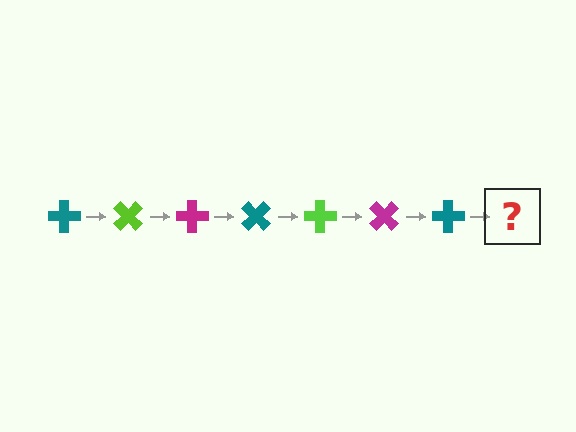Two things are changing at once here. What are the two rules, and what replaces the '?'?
The two rules are that it rotates 45 degrees each step and the color cycles through teal, lime, and magenta. The '?' should be a lime cross, rotated 315 degrees from the start.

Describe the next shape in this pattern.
It should be a lime cross, rotated 315 degrees from the start.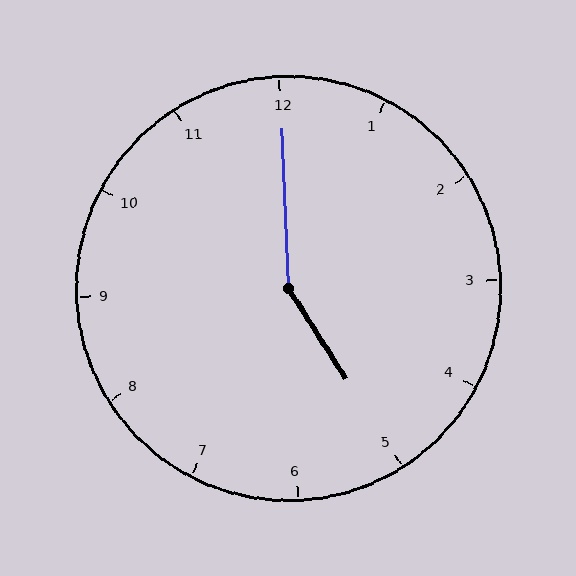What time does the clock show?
5:00.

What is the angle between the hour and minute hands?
Approximately 150 degrees.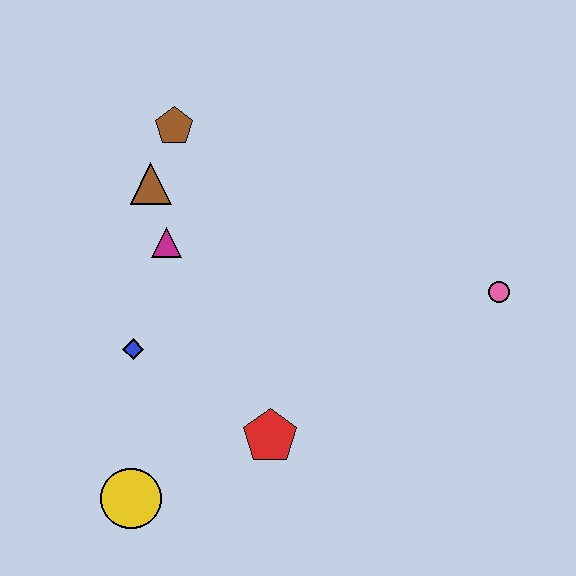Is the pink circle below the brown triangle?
Yes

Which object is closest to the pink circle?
The red pentagon is closest to the pink circle.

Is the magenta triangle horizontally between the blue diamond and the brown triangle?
No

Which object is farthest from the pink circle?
The yellow circle is farthest from the pink circle.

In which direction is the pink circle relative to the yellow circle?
The pink circle is to the right of the yellow circle.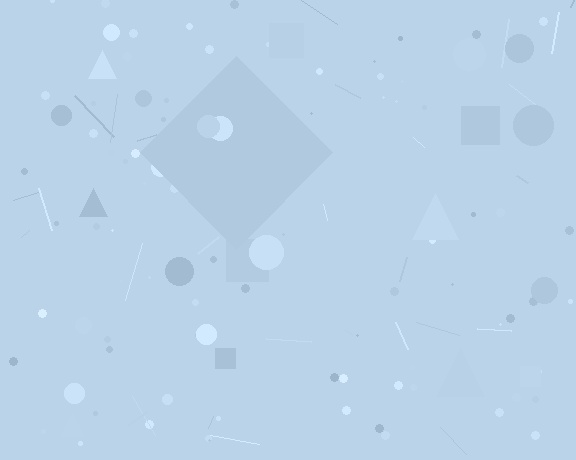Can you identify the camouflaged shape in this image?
The camouflaged shape is a diamond.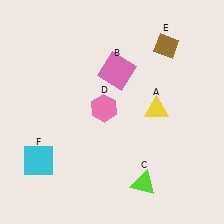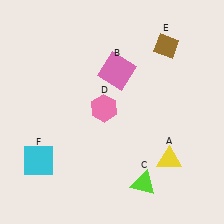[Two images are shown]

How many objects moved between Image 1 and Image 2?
1 object moved between the two images.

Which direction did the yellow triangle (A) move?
The yellow triangle (A) moved down.